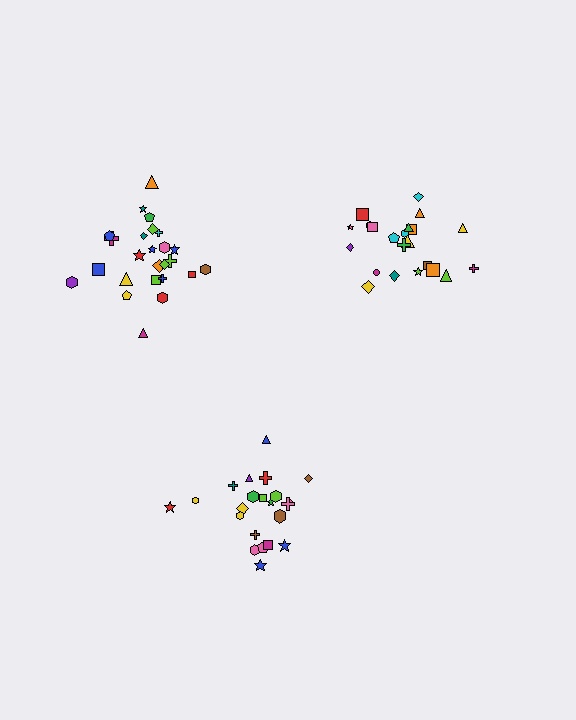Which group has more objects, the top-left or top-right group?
The top-left group.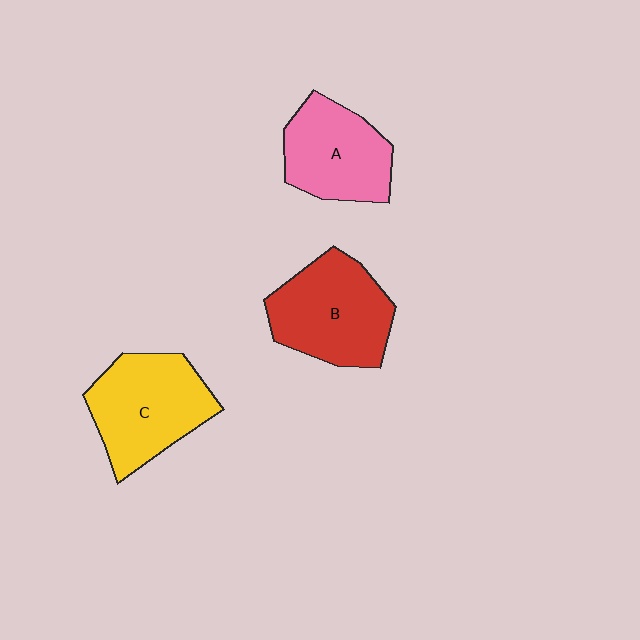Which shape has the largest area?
Shape C (yellow).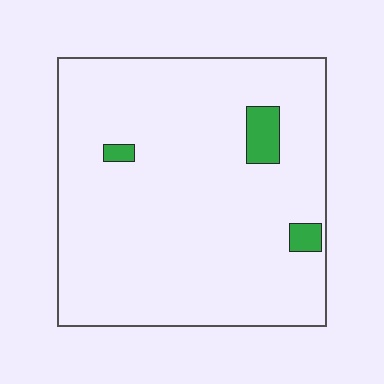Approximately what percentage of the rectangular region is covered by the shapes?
Approximately 5%.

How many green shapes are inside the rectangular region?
3.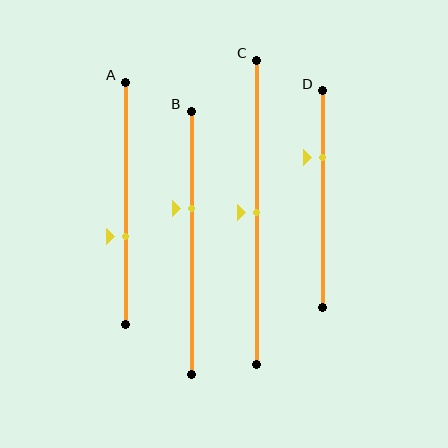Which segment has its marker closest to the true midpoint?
Segment C has its marker closest to the true midpoint.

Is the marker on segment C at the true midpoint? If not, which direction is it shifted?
Yes, the marker on segment C is at the true midpoint.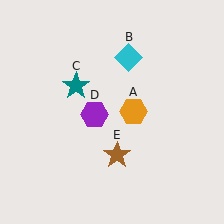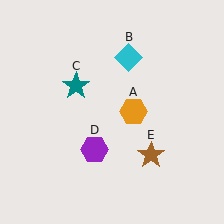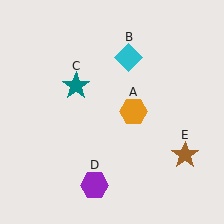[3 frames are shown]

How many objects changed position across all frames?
2 objects changed position: purple hexagon (object D), brown star (object E).